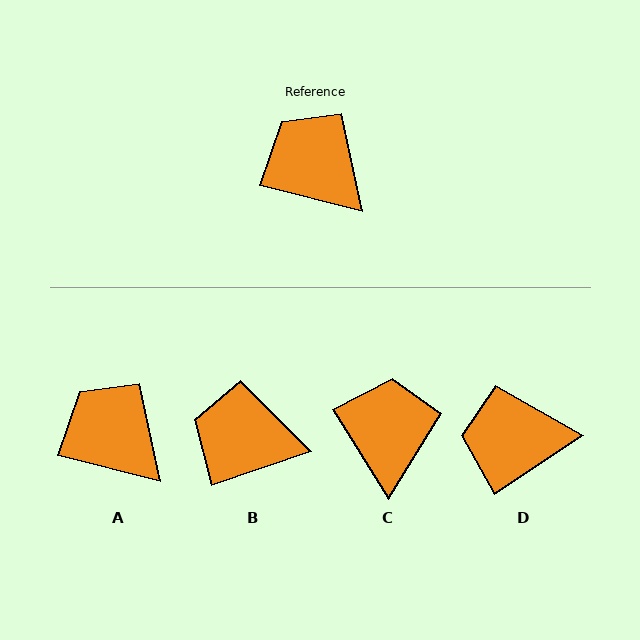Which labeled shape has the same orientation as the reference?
A.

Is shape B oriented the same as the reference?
No, it is off by about 33 degrees.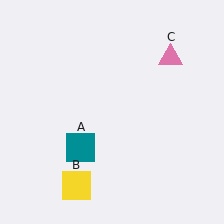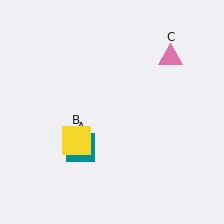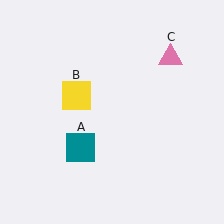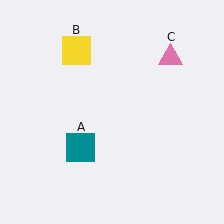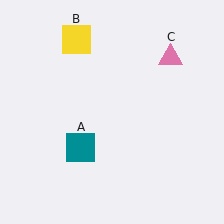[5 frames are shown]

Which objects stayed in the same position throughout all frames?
Teal square (object A) and pink triangle (object C) remained stationary.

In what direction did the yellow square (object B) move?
The yellow square (object B) moved up.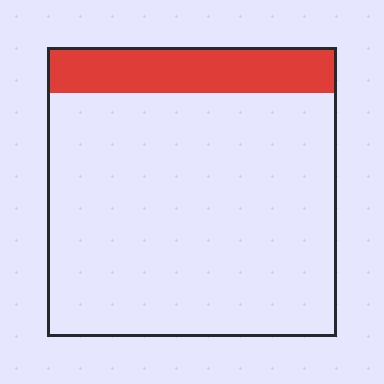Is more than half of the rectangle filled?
No.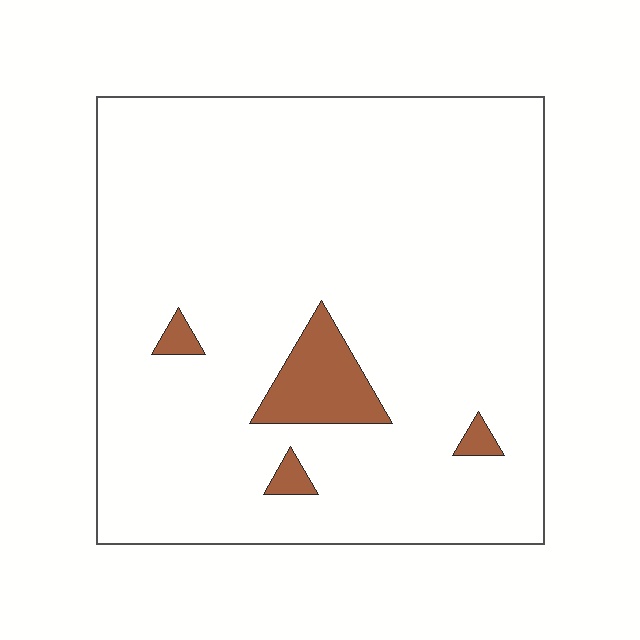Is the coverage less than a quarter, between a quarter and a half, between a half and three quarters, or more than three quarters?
Less than a quarter.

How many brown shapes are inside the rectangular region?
4.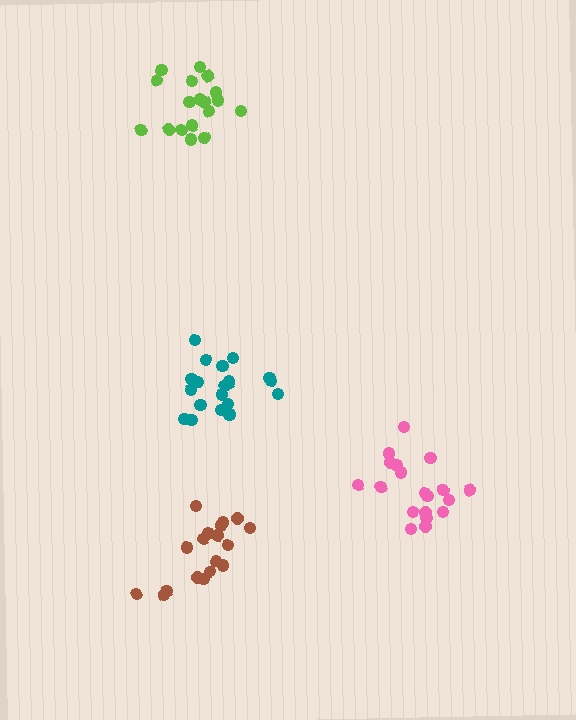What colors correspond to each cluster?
The clusters are colored: brown, lime, pink, teal.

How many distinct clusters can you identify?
There are 4 distinct clusters.